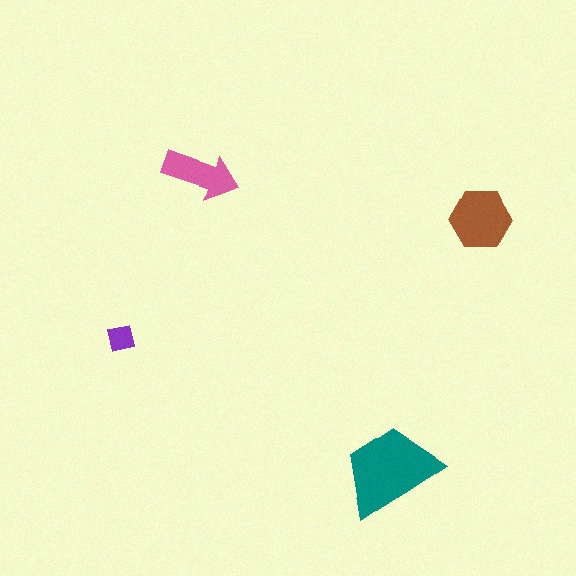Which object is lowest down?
The teal trapezoid is bottommost.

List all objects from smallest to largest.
The purple square, the pink arrow, the brown hexagon, the teal trapezoid.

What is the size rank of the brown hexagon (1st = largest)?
2nd.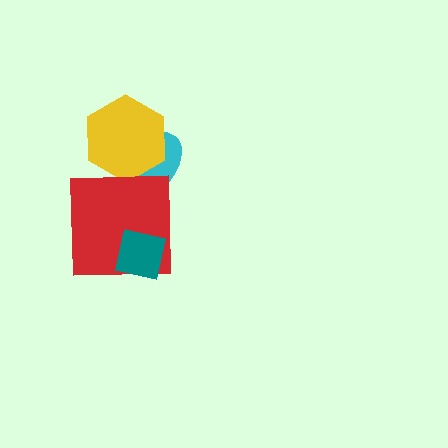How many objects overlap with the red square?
2 objects overlap with the red square.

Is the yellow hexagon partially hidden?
No, no other shape covers it.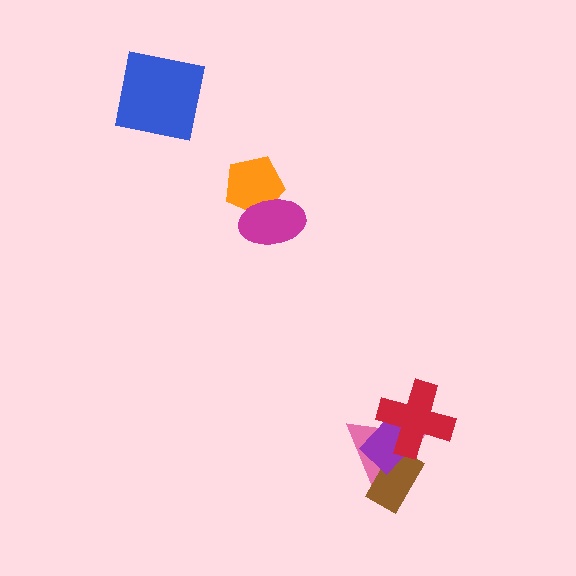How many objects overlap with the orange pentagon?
1 object overlaps with the orange pentagon.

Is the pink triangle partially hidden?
Yes, it is partially covered by another shape.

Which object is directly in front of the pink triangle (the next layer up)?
The brown rectangle is directly in front of the pink triangle.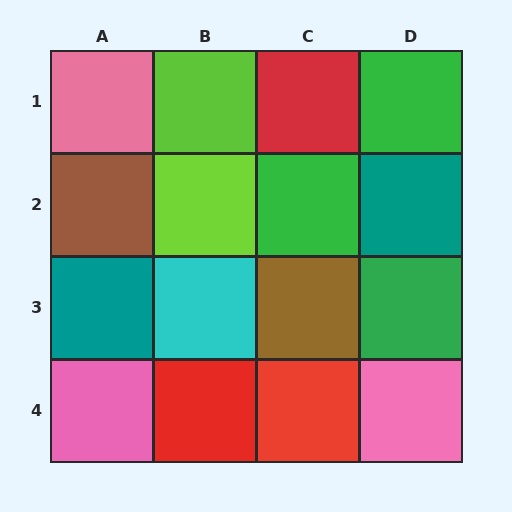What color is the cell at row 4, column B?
Red.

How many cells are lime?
2 cells are lime.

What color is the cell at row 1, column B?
Lime.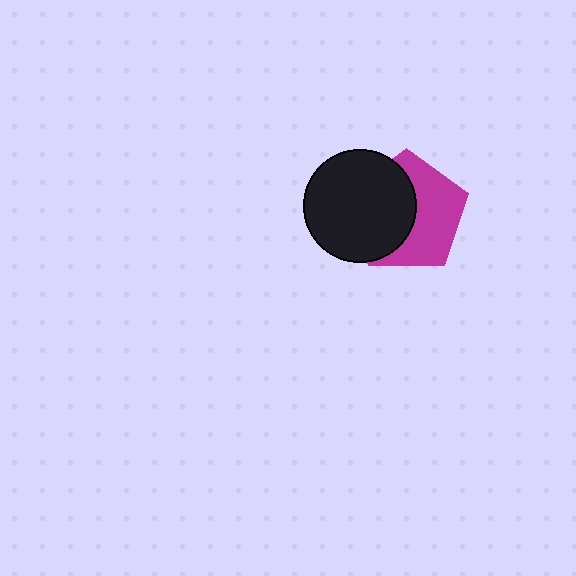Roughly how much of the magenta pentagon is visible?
About half of it is visible (roughly 52%).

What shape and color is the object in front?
The object in front is a black circle.